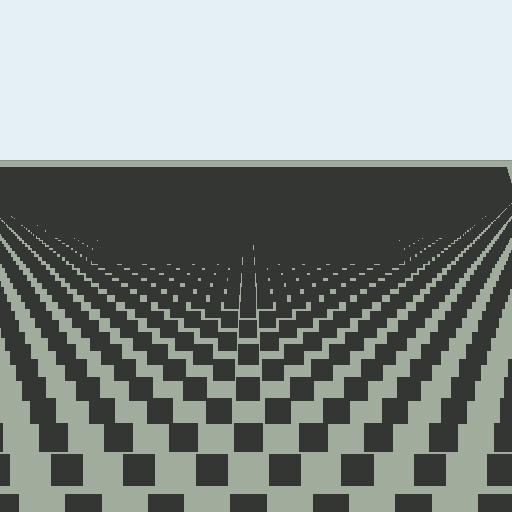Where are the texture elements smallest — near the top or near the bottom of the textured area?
Near the top.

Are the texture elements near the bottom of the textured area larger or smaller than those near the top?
Larger. Near the bottom, elements are closer to the viewer and appear at a bigger on-screen size.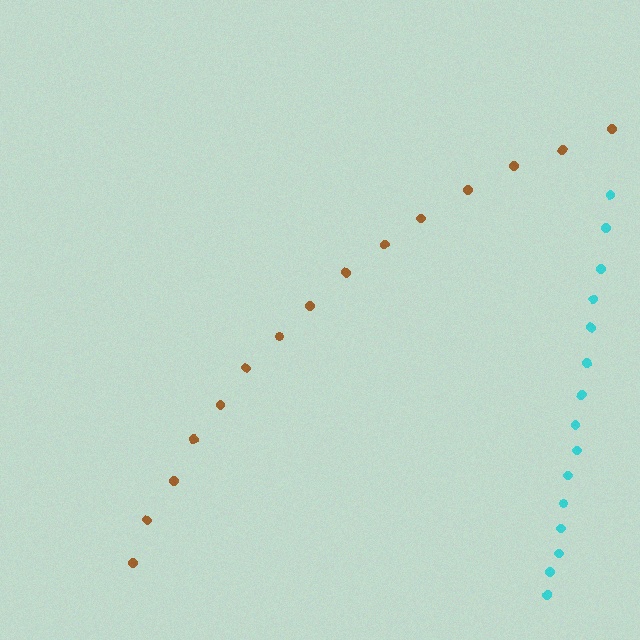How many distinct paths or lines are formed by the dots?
There are 2 distinct paths.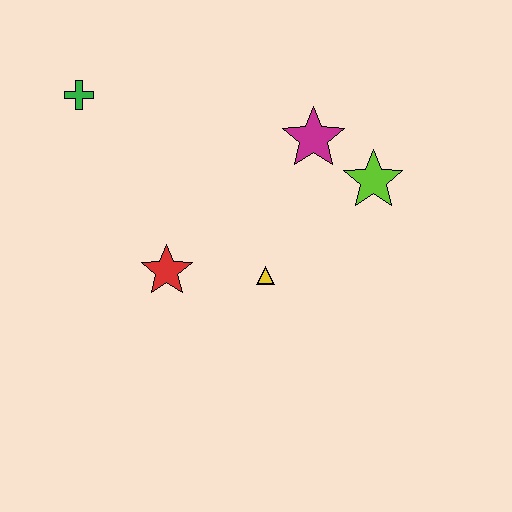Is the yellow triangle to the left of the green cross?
No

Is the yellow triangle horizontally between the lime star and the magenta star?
No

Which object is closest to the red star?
The yellow triangle is closest to the red star.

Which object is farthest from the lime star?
The green cross is farthest from the lime star.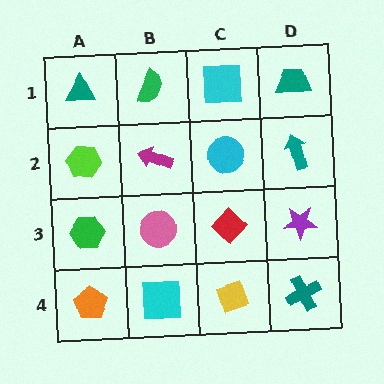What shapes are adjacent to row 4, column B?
A pink circle (row 3, column B), an orange pentagon (row 4, column A), a yellow diamond (row 4, column C).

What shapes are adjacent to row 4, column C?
A red diamond (row 3, column C), a cyan square (row 4, column B), a teal cross (row 4, column D).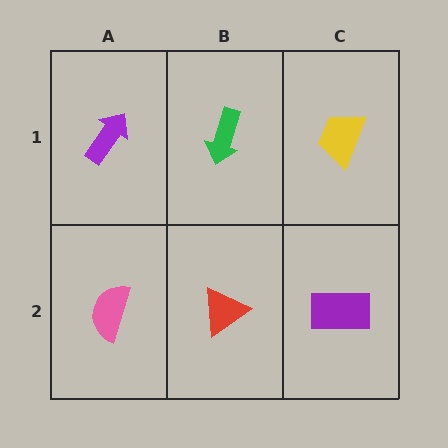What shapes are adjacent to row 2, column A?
A purple arrow (row 1, column A), a red triangle (row 2, column B).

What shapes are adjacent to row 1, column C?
A purple rectangle (row 2, column C), a green arrow (row 1, column B).